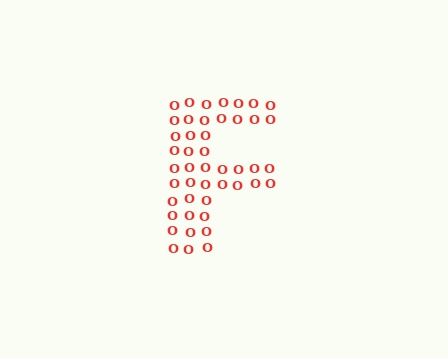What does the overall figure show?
The overall figure shows the letter F.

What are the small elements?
The small elements are letter O's.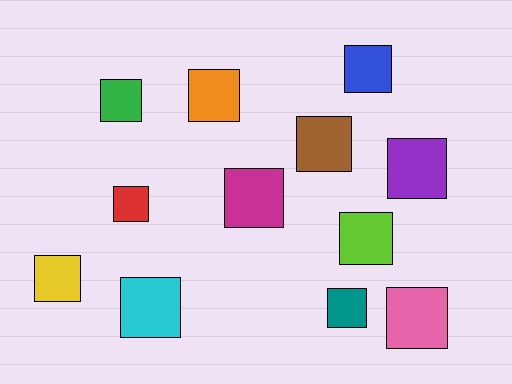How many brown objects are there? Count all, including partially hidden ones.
There is 1 brown object.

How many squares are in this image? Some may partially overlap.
There are 12 squares.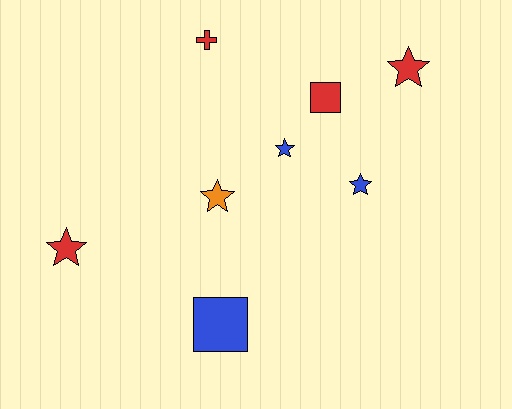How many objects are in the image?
There are 8 objects.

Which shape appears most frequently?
Star, with 5 objects.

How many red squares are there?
There is 1 red square.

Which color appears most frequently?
Red, with 4 objects.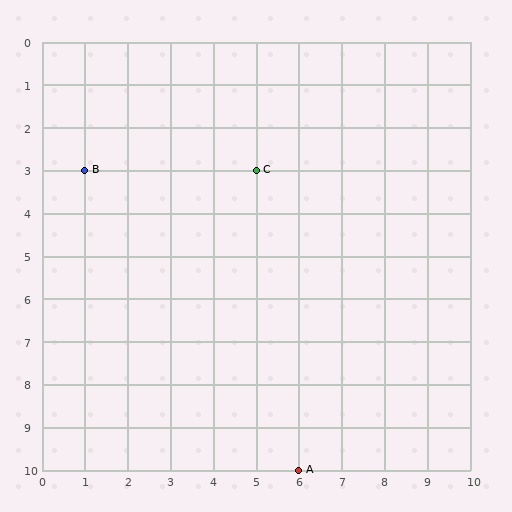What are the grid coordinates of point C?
Point C is at grid coordinates (5, 3).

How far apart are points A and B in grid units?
Points A and B are 5 columns and 7 rows apart (about 8.6 grid units diagonally).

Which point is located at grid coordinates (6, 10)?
Point A is at (6, 10).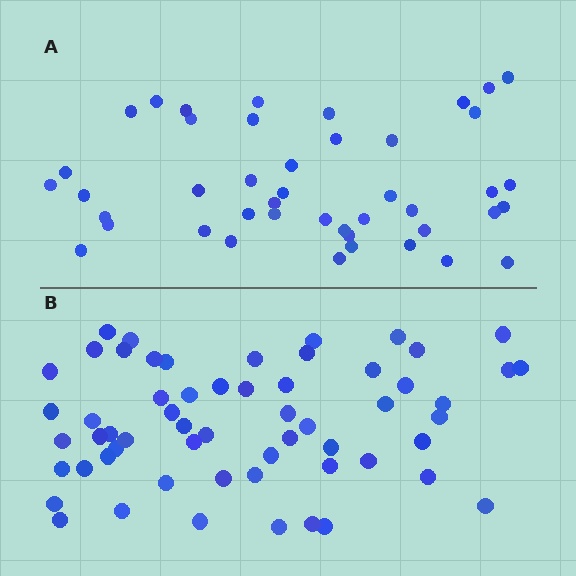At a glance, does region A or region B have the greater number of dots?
Region B (the bottom region) has more dots.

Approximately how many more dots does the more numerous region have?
Region B has approximately 15 more dots than region A.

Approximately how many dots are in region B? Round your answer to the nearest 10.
About 60 dots. (The exact count is 59, which rounds to 60.)